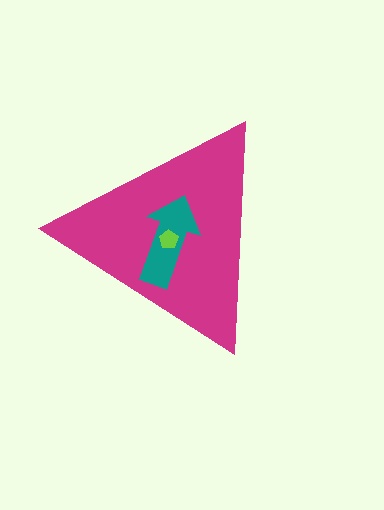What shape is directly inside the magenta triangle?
The teal arrow.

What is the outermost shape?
The magenta triangle.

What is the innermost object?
The lime pentagon.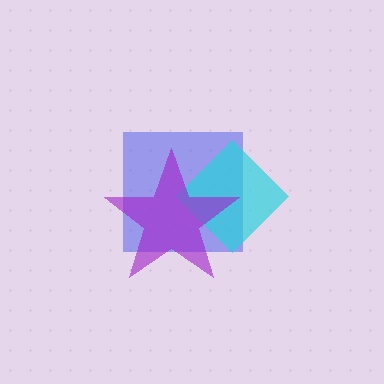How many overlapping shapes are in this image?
There are 3 overlapping shapes in the image.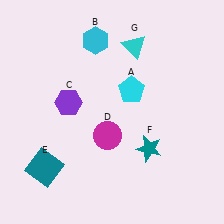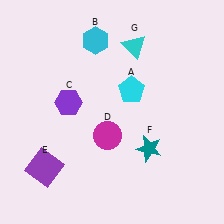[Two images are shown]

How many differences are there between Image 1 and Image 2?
There is 1 difference between the two images.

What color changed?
The square (E) changed from teal in Image 1 to purple in Image 2.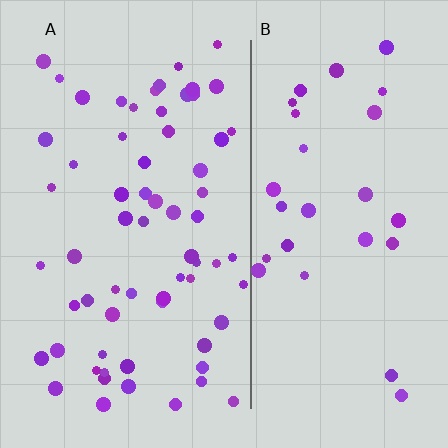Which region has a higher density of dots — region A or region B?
A (the left).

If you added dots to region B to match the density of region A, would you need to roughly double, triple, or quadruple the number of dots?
Approximately double.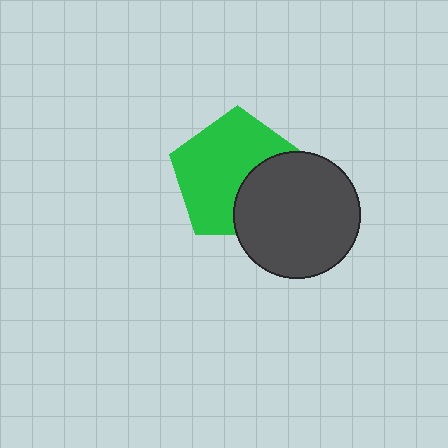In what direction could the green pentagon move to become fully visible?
The green pentagon could move toward the upper-left. That would shift it out from behind the dark gray circle entirely.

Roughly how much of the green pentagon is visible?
Most of it is visible (roughly 66%).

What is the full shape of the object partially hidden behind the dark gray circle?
The partially hidden object is a green pentagon.